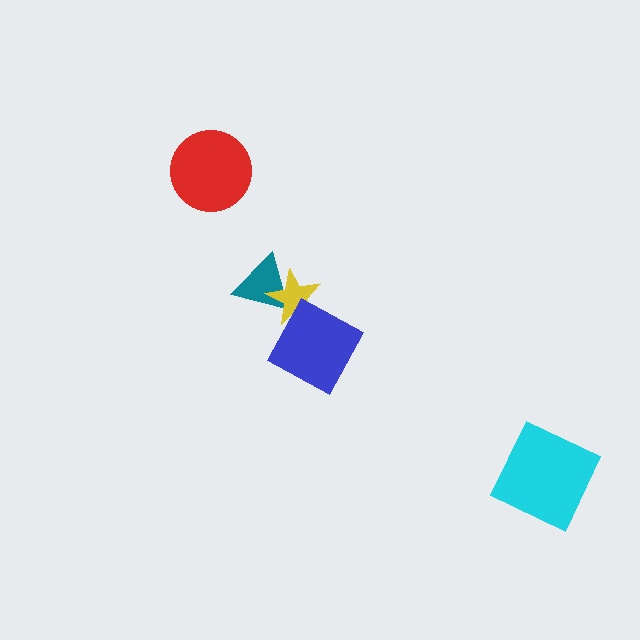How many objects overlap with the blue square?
1 object overlaps with the blue square.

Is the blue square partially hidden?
No, no other shape covers it.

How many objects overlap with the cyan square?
0 objects overlap with the cyan square.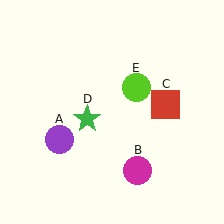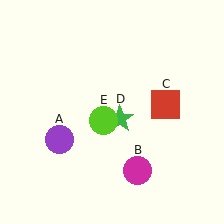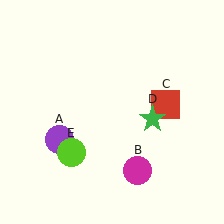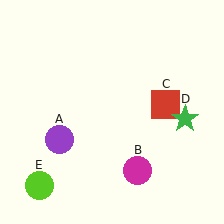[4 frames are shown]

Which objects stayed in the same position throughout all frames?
Purple circle (object A) and magenta circle (object B) and red square (object C) remained stationary.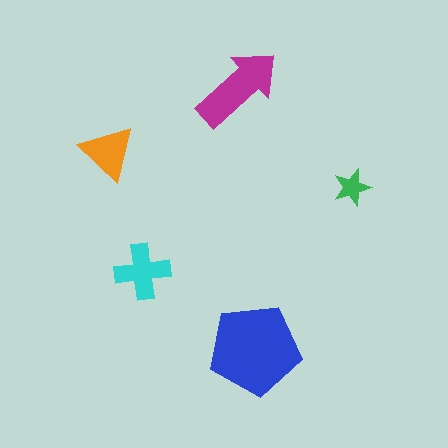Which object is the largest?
The blue pentagon.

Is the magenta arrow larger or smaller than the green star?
Larger.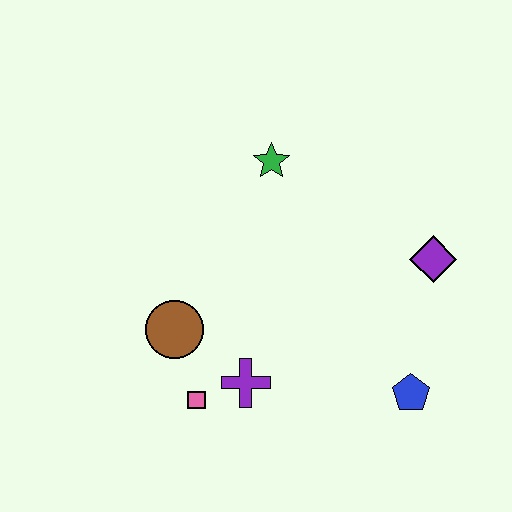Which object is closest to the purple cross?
The pink square is closest to the purple cross.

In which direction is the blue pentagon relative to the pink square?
The blue pentagon is to the right of the pink square.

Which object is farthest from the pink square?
The purple diamond is farthest from the pink square.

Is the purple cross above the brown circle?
No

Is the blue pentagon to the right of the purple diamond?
No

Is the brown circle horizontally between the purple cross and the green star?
No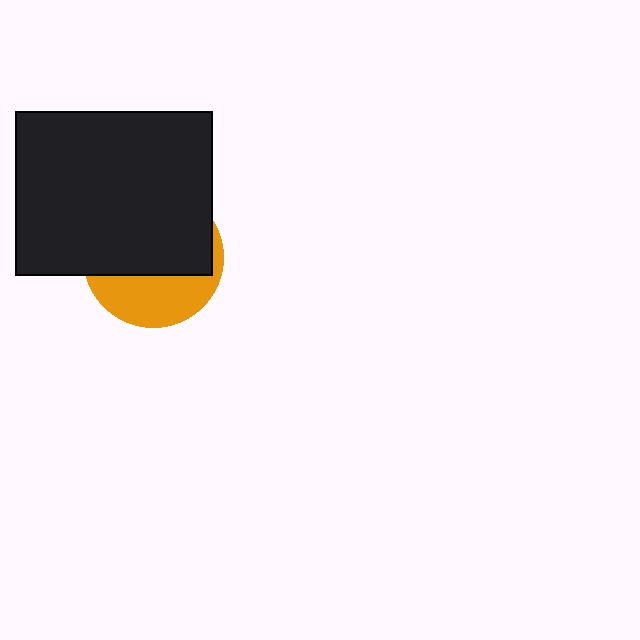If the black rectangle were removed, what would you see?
You would see the complete orange circle.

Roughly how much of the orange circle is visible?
A small part of it is visible (roughly 37%).